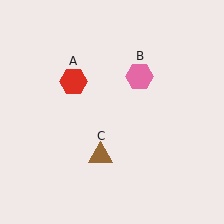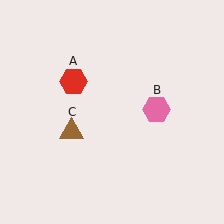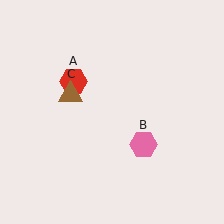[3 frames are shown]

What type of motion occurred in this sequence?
The pink hexagon (object B), brown triangle (object C) rotated clockwise around the center of the scene.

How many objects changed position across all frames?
2 objects changed position: pink hexagon (object B), brown triangle (object C).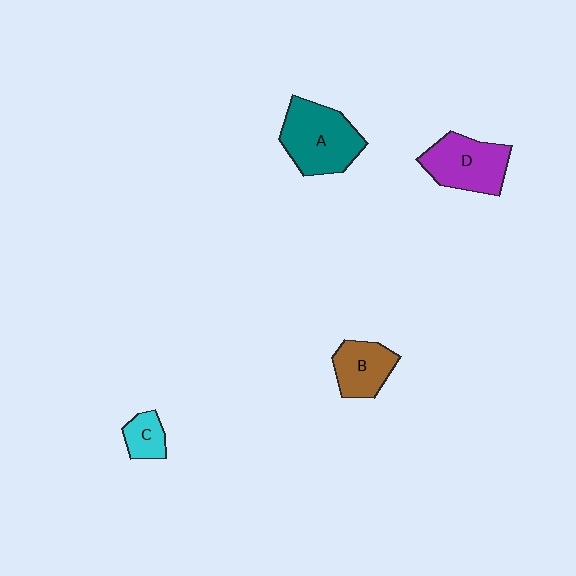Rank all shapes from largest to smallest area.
From largest to smallest: A (teal), D (purple), B (brown), C (cyan).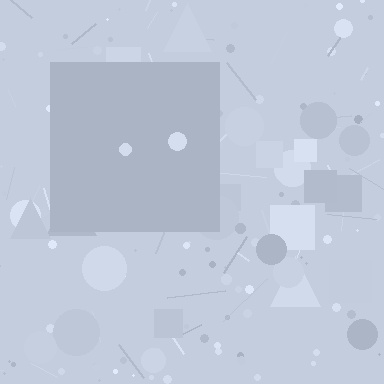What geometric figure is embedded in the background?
A square is embedded in the background.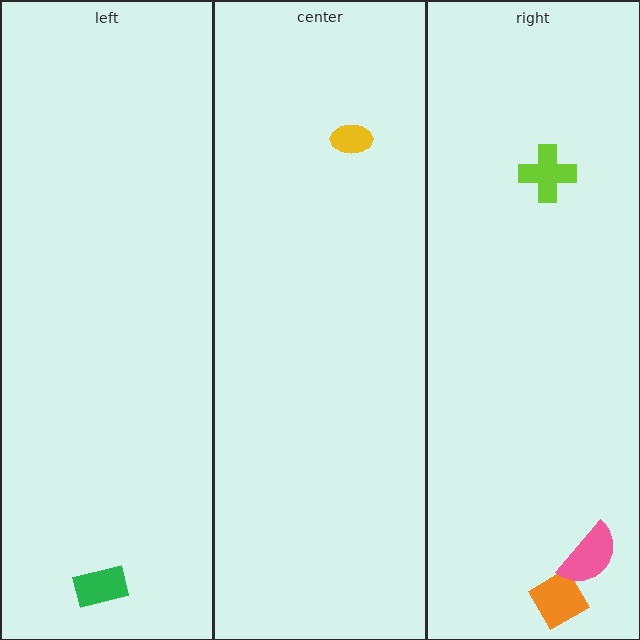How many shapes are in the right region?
3.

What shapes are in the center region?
The yellow ellipse.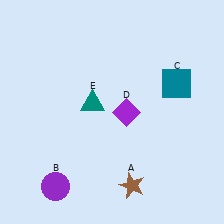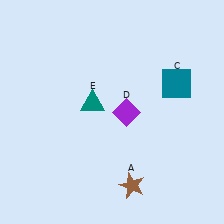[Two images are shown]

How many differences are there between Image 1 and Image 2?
There is 1 difference between the two images.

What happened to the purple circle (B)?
The purple circle (B) was removed in Image 2. It was in the bottom-left area of Image 1.